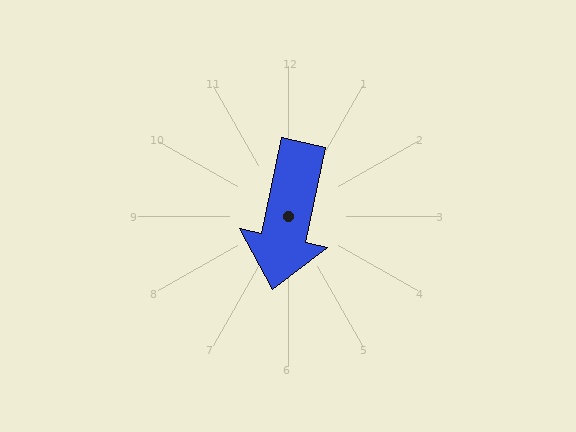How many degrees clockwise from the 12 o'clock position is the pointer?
Approximately 192 degrees.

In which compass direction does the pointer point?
South.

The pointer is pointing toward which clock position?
Roughly 6 o'clock.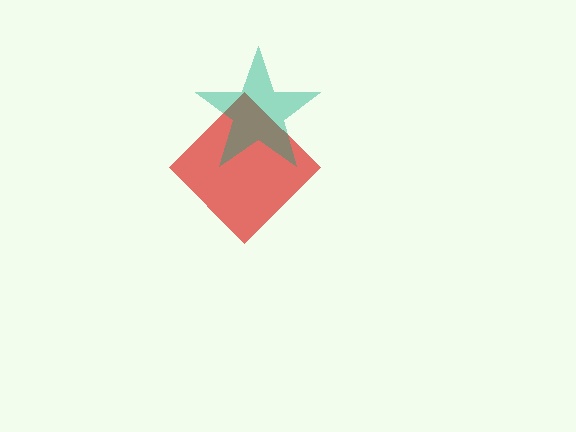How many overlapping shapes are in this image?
There are 2 overlapping shapes in the image.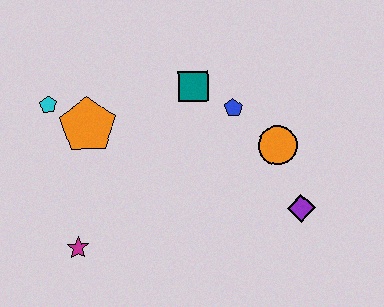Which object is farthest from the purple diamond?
The cyan pentagon is farthest from the purple diamond.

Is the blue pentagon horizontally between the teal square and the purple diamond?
Yes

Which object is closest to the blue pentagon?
The teal square is closest to the blue pentagon.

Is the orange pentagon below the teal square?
Yes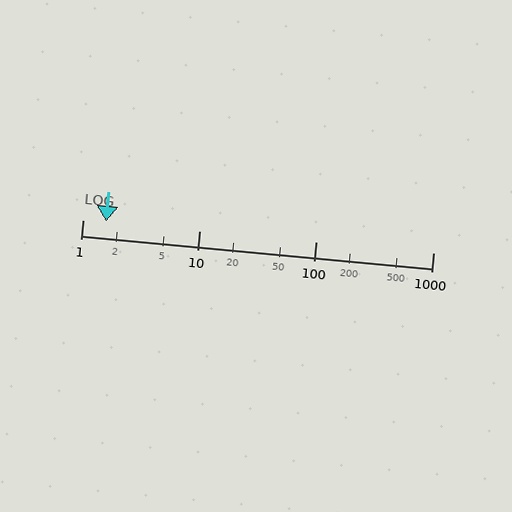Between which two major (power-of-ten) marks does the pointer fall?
The pointer is between 1 and 10.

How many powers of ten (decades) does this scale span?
The scale spans 3 decades, from 1 to 1000.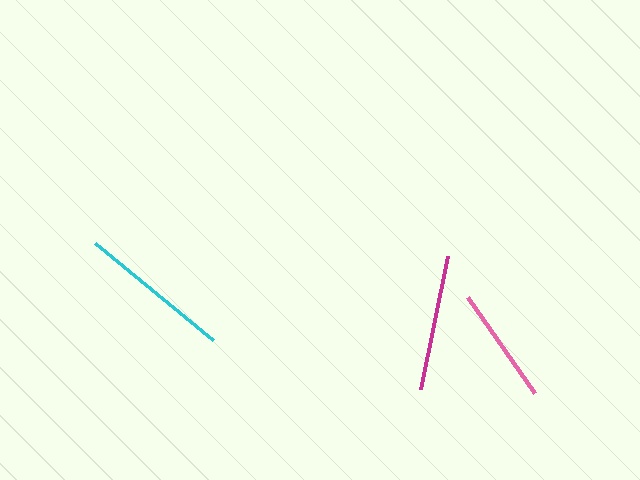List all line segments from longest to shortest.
From longest to shortest: cyan, magenta, pink.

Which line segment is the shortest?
The pink line is the shortest at approximately 117 pixels.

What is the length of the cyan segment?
The cyan segment is approximately 153 pixels long.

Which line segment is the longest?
The cyan line is the longest at approximately 153 pixels.